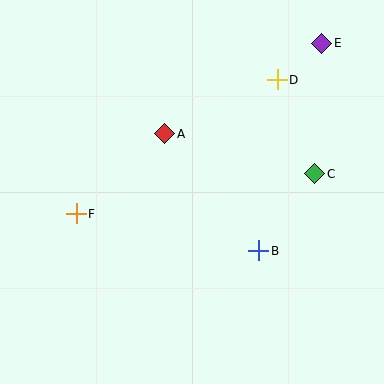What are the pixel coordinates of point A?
Point A is at (165, 134).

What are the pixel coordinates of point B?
Point B is at (259, 251).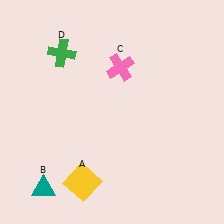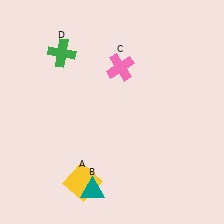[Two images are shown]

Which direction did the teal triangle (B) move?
The teal triangle (B) moved right.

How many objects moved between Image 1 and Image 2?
1 object moved between the two images.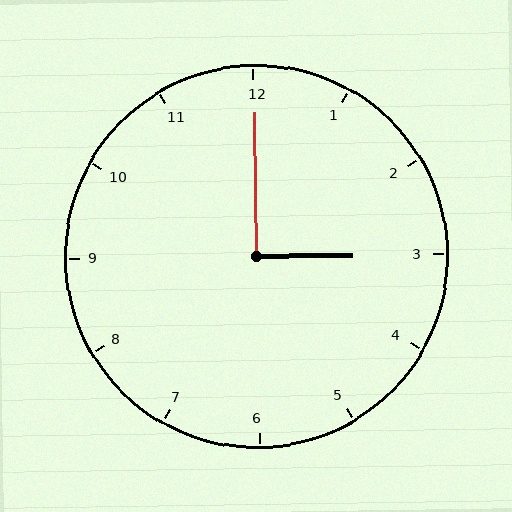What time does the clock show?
3:00.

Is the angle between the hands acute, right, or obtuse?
It is right.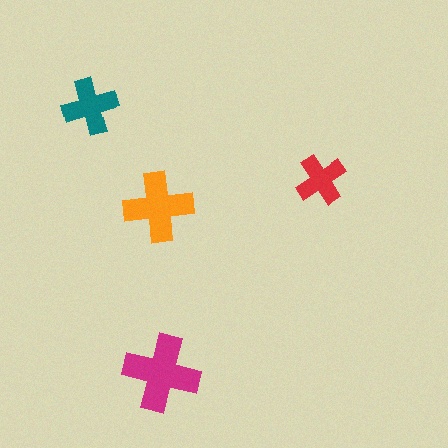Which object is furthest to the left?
The teal cross is leftmost.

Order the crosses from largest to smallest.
the magenta one, the orange one, the teal one, the red one.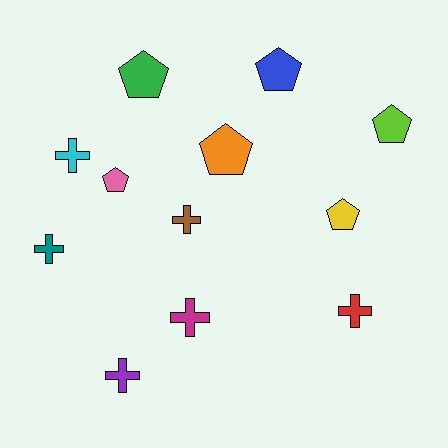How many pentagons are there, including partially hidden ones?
There are 6 pentagons.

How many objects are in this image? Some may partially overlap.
There are 12 objects.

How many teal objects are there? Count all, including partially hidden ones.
There is 1 teal object.